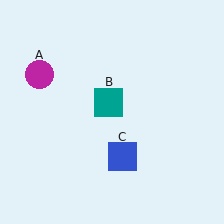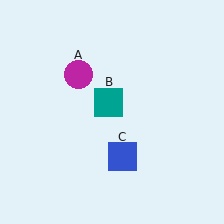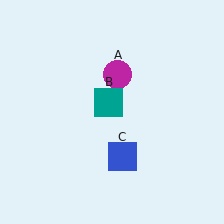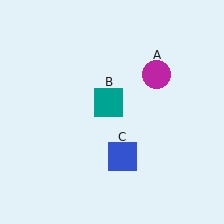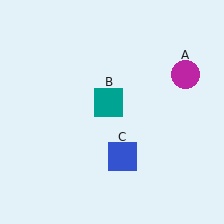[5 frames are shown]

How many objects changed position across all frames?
1 object changed position: magenta circle (object A).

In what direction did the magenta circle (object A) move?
The magenta circle (object A) moved right.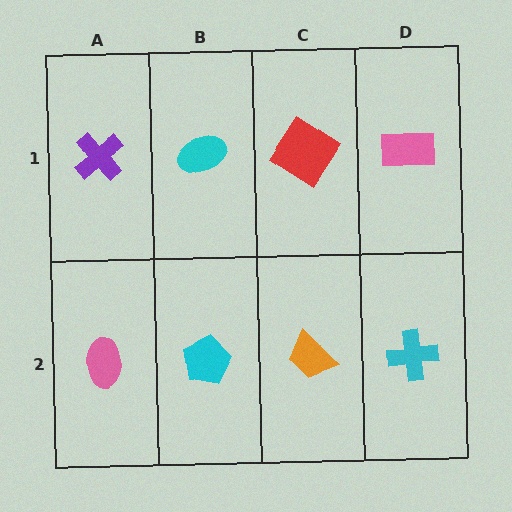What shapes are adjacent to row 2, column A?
A purple cross (row 1, column A), a cyan pentagon (row 2, column B).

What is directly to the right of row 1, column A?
A cyan ellipse.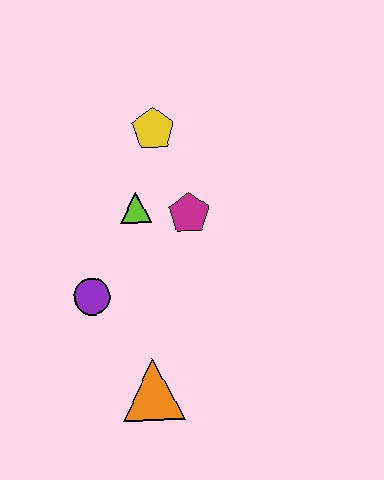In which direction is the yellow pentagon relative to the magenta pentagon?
The yellow pentagon is above the magenta pentagon.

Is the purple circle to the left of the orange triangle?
Yes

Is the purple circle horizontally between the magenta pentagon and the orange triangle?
No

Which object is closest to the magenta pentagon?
The lime triangle is closest to the magenta pentagon.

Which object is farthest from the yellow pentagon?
The orange triangle is farthest from the yellow pentagon.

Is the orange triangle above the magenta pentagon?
No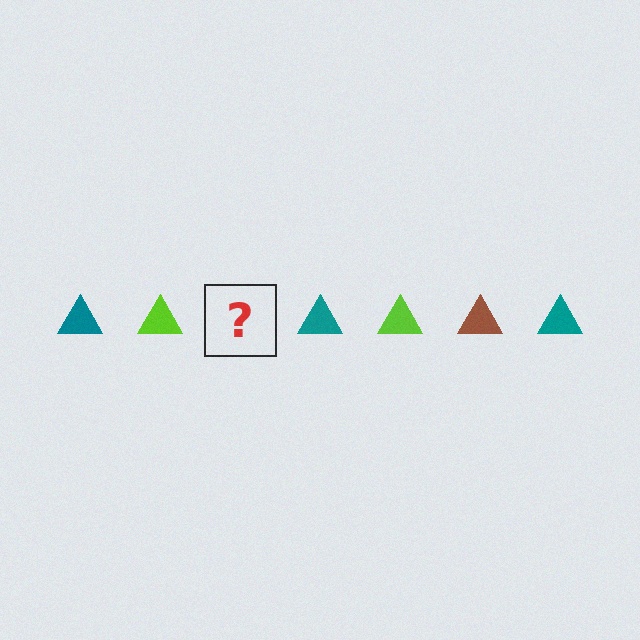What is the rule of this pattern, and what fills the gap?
The rule is that the pattern cycles through teal, lime, brown triangles. The gap should be filled with a brown triangle.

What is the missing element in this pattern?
The missing element is a brown triangle.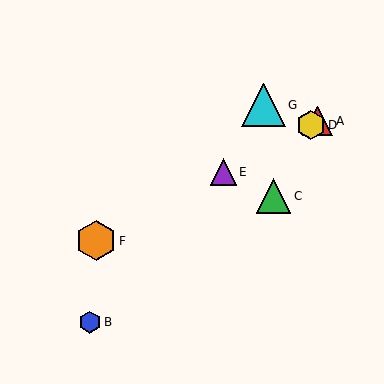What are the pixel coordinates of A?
Object A is at (318, 121).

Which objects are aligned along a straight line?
Objects A, D, E, F are aligned along a straight line.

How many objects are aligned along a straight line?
4 objects (A, D, E, F) are aligned along a straight line.